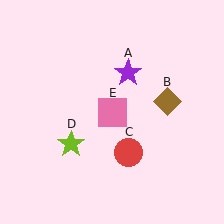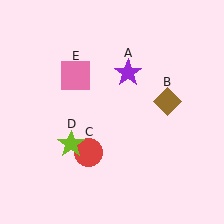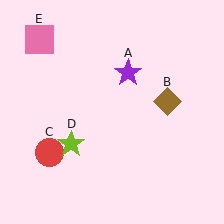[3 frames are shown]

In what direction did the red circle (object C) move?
The red circle (object C) moved left.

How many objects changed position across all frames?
2 objects changed position: red circle (object C), pink square (object E).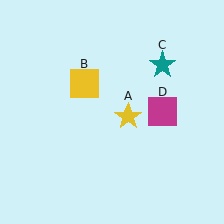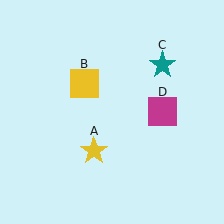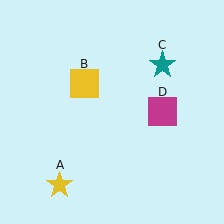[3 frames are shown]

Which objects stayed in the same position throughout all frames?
Yellow square (object B) and teal star (object C) and magenta square (object D) remained stationary.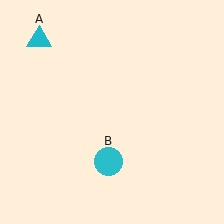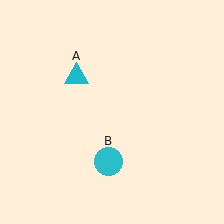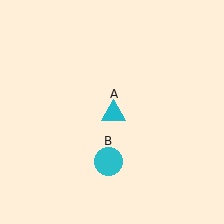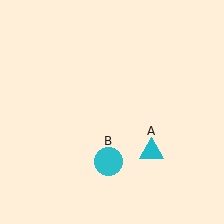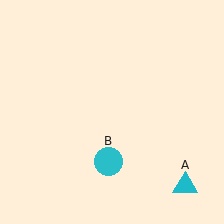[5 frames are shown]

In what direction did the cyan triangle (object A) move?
The cyan triangle (object A) moved down and to the right.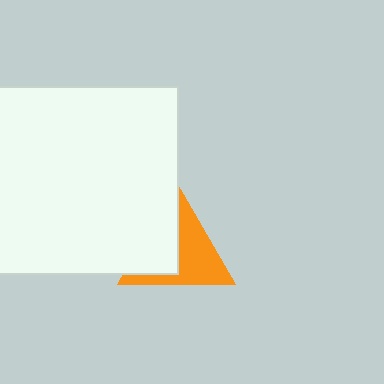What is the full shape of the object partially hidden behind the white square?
The partially hidden object is an orange triangle.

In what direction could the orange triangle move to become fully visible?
The orange triangle could move right. That would shift it out from behind the white square entirely.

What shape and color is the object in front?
The object in front is a white square.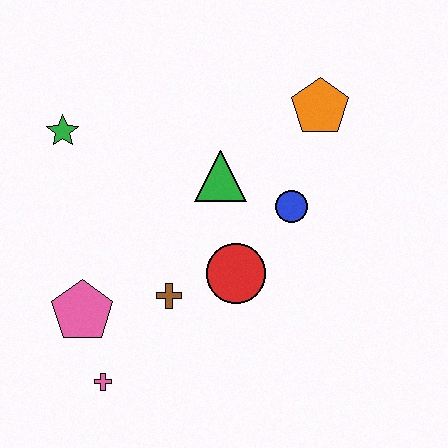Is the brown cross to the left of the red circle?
Yes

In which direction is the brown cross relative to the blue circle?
The brown cross is to the left of the blue circle.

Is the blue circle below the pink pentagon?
No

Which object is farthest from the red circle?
The green star is farthest from the red circle.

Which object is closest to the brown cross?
The red circle is closest to the brown cross.